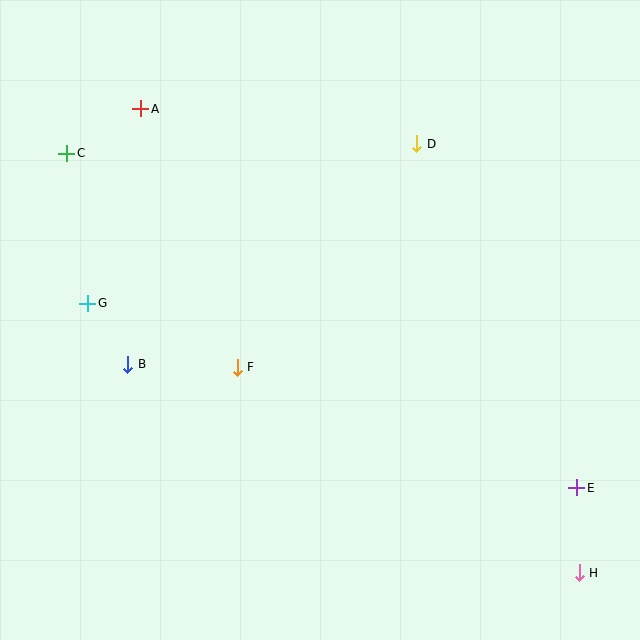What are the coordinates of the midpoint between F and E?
The midpoint between F and E is at (407, 427).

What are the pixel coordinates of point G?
Point G is at (88, 303).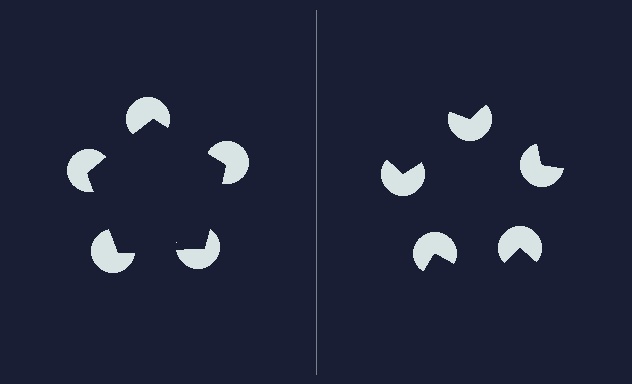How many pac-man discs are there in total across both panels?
10 — 5 on each side.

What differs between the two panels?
The pac-man discs are positioned identically on both sides; only the wedge orientations differ. On the left they align to a pentagon; on the right they are misaligned.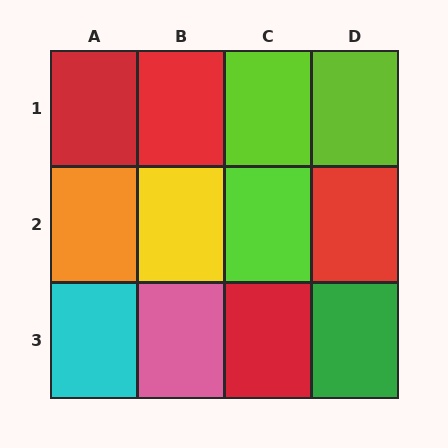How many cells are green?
1 cell is green.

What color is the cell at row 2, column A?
Orange.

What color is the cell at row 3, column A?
Cyan.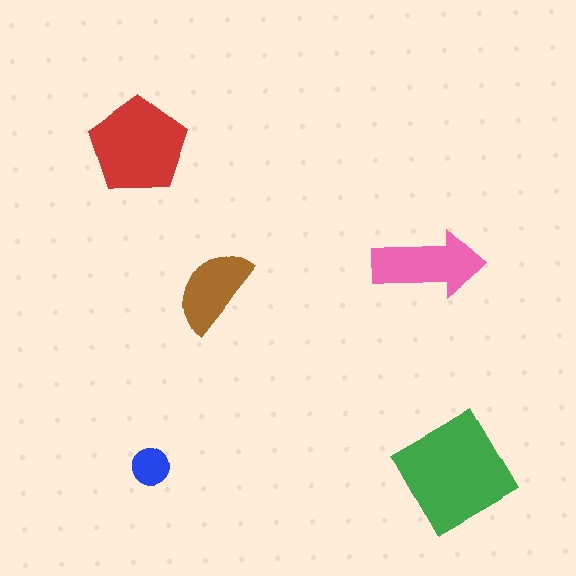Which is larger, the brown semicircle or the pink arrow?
The pink arrow.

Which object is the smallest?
The blue circle.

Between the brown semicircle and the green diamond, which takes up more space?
The green diamond.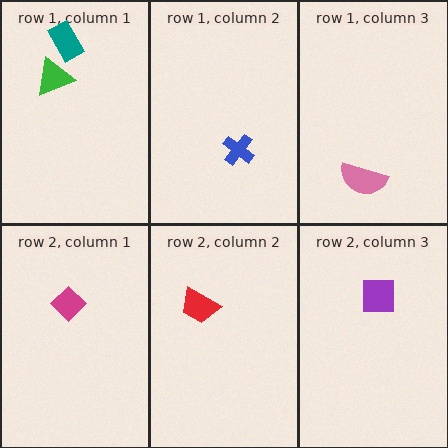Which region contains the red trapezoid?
The row 2, column 2 region.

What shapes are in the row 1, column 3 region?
The pink semicircle.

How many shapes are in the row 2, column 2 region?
1.